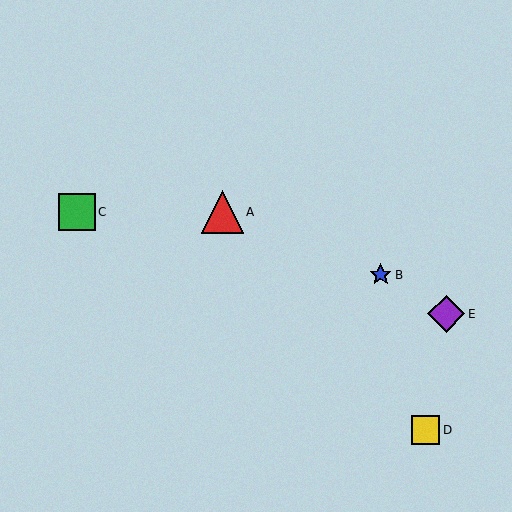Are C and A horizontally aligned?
Yes, both are at y≈212.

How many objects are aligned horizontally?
2 objects (A, C) are aligned horizontally.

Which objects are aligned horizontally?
Objects A, C are aligned horizontally.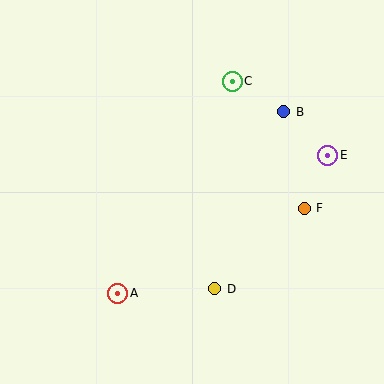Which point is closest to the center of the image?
Point D at (215, 289) is closest to the center.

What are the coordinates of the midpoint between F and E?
The midpoint between F and E is at (316, 182).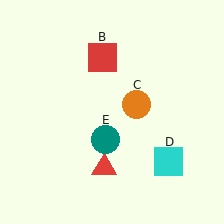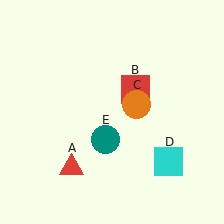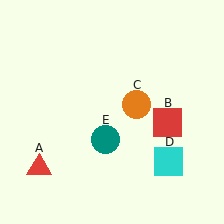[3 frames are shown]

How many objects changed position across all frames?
2 objects changed position: red triangle (object A), red square (object B).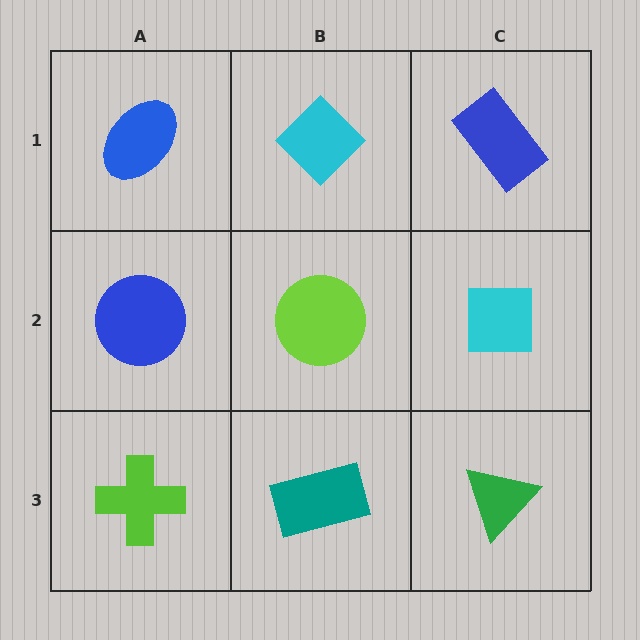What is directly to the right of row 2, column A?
A lime circle.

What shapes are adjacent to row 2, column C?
A blue rectangle (row 1, column C), a green triangle (row 3, column C), a lime circle (row 2, column B).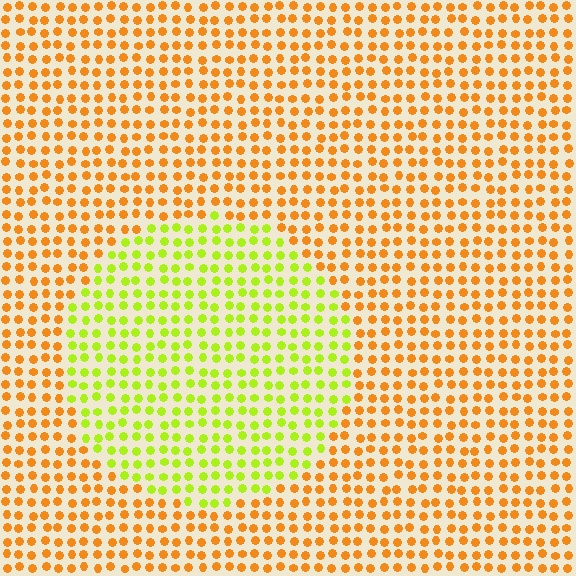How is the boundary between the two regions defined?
The boundary is defined purely by a slight shift in hue (about 49 degrees). Spacing, size, and orientation are identical on both sides.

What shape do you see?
I see a circle.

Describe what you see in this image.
The image is filled with small orange elements in a uniform arrangement. A circle-shaped region is visible where the elements are tinted to a slightly different hue, forming a subtle color boundary.